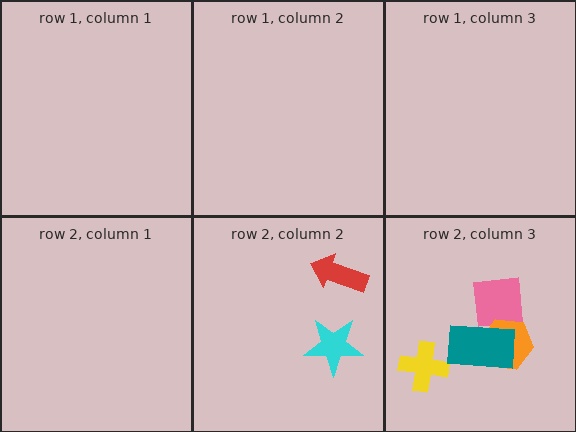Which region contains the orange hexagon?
The row 2, column 3 region.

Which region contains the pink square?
The row 2, column 3 region.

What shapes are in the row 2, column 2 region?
The red arrow, the cyan star.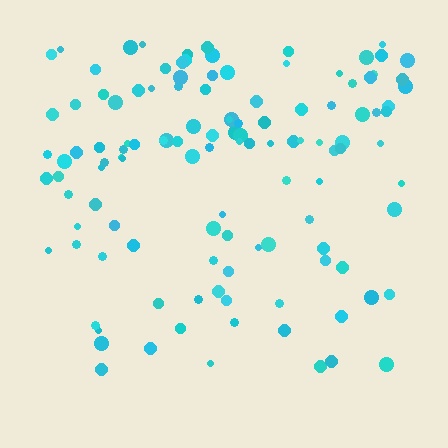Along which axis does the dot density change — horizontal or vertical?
Vertical.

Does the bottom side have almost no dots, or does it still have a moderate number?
Still a moderate number, just noticeably fewer than the top.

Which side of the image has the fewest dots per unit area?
The bottom.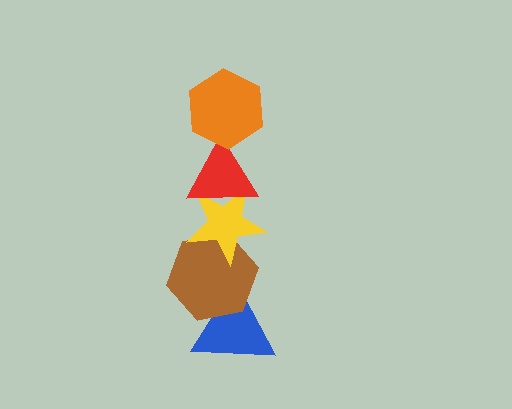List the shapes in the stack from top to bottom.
From top to bottom: the orange hexagon, the red triangle, the yellow star, the brown hexagon, the blue triangle.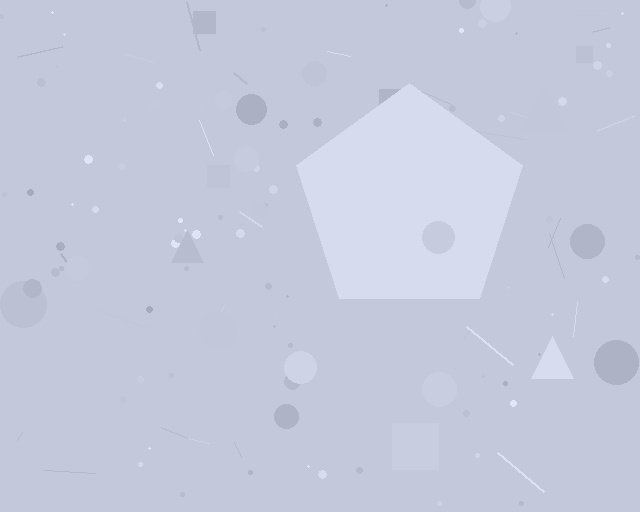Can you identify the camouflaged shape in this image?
The camouflaged shape is a pentagon.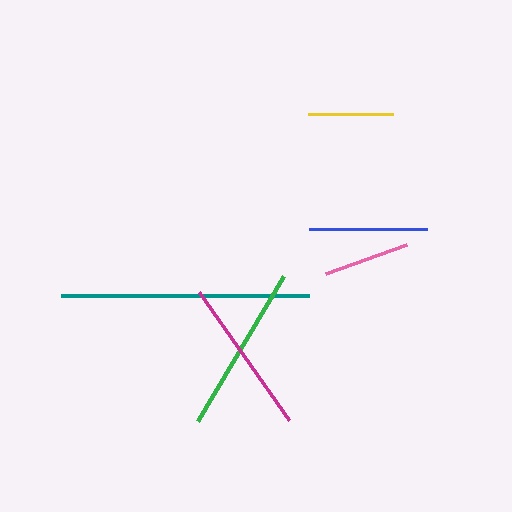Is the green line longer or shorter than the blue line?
The green line is longer than the blue line.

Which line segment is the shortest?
The yellow line is the shortest at approximately 85 pixels.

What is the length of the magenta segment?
The magenta segment is approximately 156 pixels long.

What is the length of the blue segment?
The blue segment is approximately 118 pixels long.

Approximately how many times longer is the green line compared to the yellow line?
The green line is approximately 2.0 times the length of the yellow line.